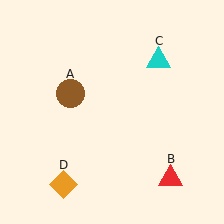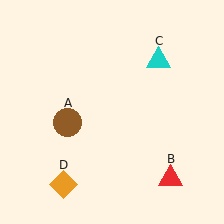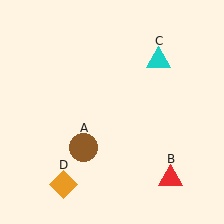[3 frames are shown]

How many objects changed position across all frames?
1 object changed position: brown circle (object A).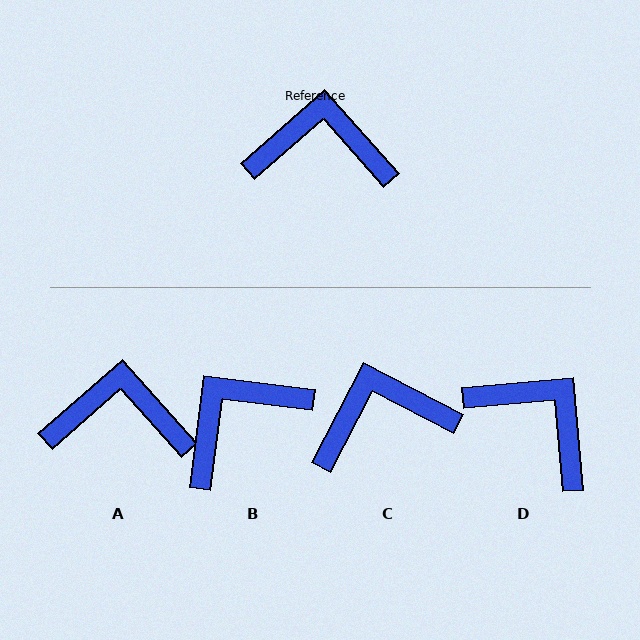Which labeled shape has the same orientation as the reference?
A.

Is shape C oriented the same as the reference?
No, it is off by about 21 degrees.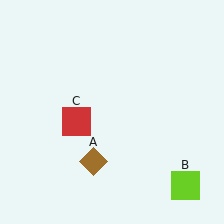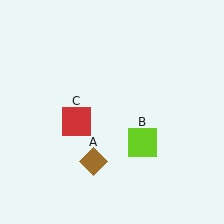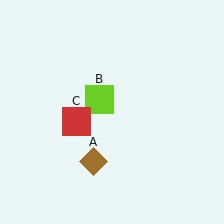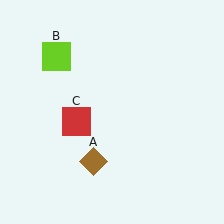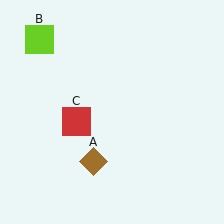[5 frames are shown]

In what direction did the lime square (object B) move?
The lime square (object B) moved up and to the left.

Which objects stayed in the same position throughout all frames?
Brown diamond (object A) and red square (object C) remained stationary.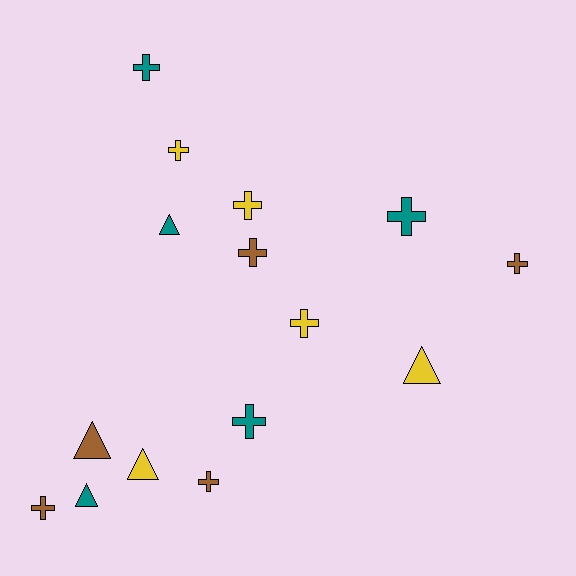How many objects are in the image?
There are 15 objects.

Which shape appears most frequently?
Cross, with 10 objects.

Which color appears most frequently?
Yellow, with 5 objects.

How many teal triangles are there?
There are 2 teal triangles.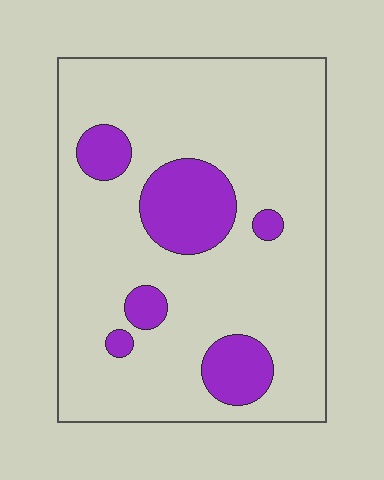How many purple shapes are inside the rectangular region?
6.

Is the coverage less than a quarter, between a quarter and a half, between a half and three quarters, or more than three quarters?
Less than a quarter.